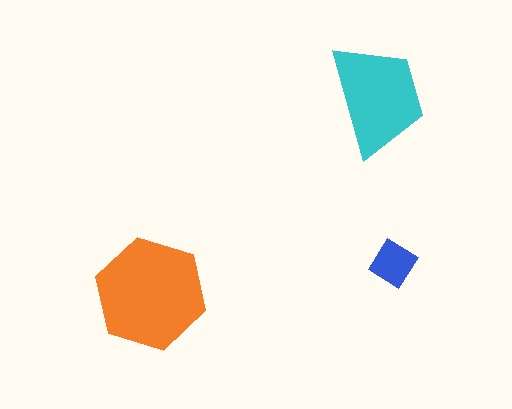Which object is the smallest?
The blue diamond.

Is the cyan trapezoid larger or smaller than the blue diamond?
Larger.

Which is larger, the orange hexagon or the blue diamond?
The orange hexagon.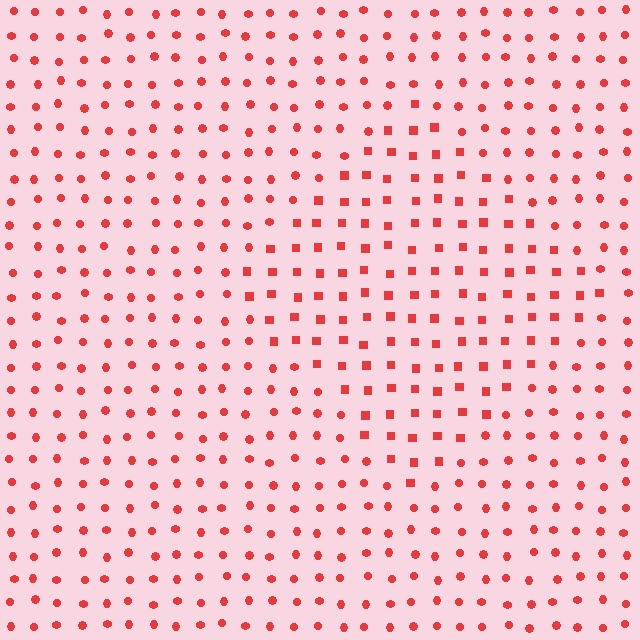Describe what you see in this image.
The image is filled with small red elements arranged in a uniform grid. A diamond-shaped region contains squares, while the surrounding area contains circles. The boundary is defined purely by the change in element shape.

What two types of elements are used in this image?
The image uses squares inside the diamond region and circles outside it.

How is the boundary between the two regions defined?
The boundary is defined by a change in element shape: squares inside vs. circles outside. All elements share the same color and spacing.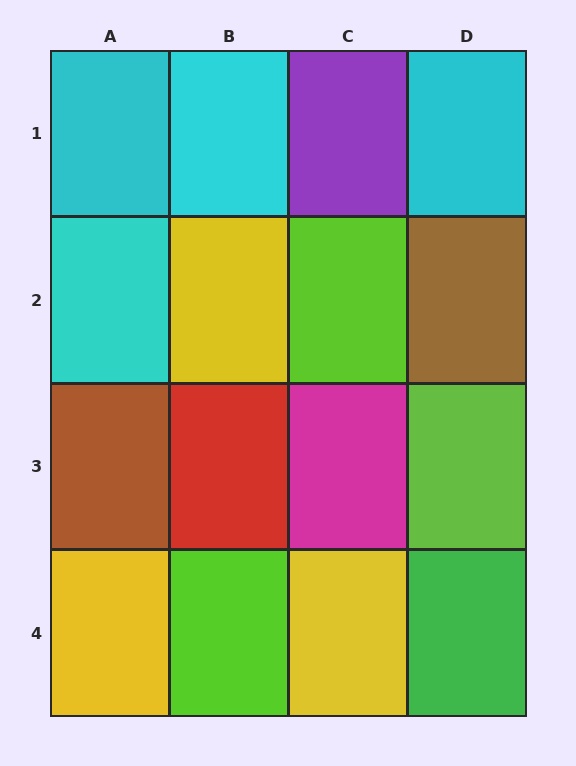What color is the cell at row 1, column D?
Cyan.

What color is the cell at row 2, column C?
Lime.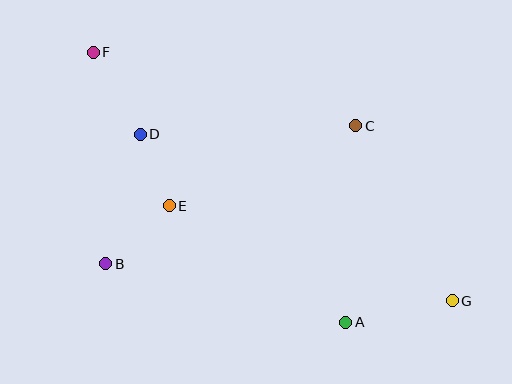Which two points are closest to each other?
Points D and E are closest to each other.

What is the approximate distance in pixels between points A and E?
The distance between A and E is approximately 212 pixels.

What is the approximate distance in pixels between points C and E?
The distance between C and E is approximately 203 pixels.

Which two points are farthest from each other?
Points F and G are farthest from each other.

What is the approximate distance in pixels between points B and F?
The distance between B and F is approximately 212 pixels.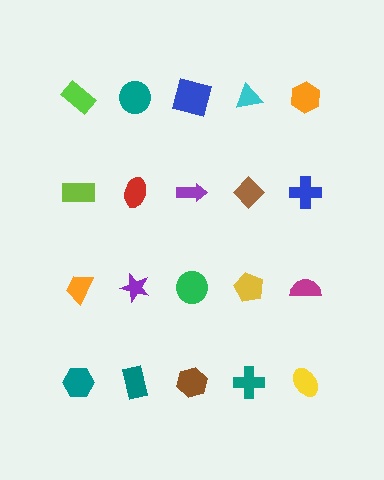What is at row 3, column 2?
A purple star.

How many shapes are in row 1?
5 shapes.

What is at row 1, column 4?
A cyan triangle.